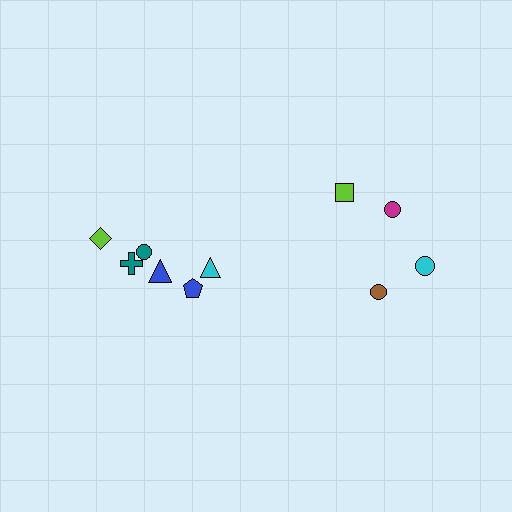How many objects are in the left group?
There are 6 objects.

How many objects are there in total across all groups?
There are 10 objects.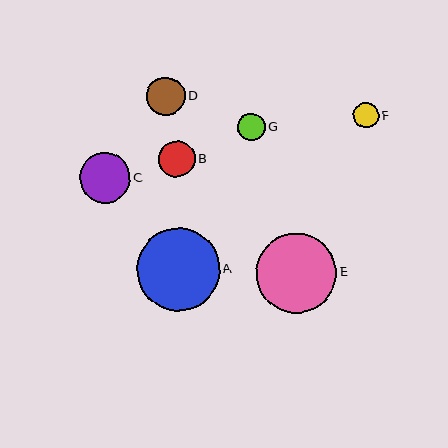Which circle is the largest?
Circle A is the largest with a size of approximately 83 pixels.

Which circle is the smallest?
Circle F is the smallest with a size of approximately 26 pixels.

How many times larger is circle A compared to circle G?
Circle A is approximately 3.0 times the size of circle G.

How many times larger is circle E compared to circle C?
Circle E is approximately 1.6 times the size of circle C.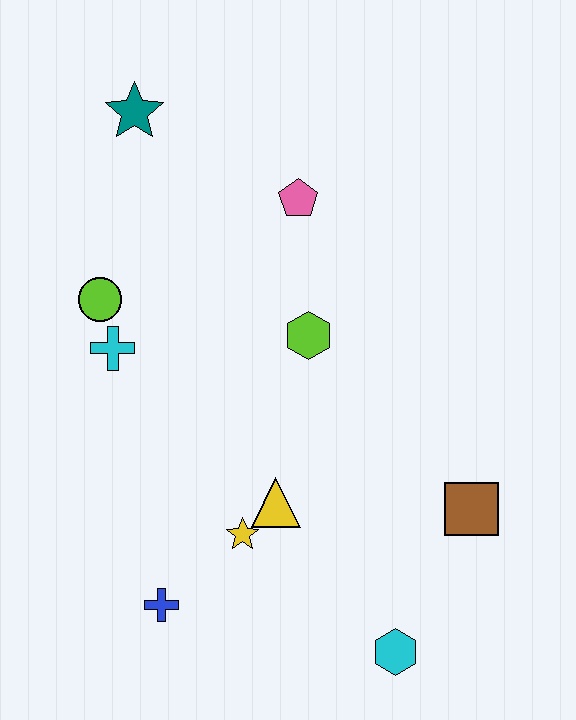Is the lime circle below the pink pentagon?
Yes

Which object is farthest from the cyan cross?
The cyan hexagon is farthest from the cyan cross.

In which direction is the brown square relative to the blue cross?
The brown square is to the right of the blue cross.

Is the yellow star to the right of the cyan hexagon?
No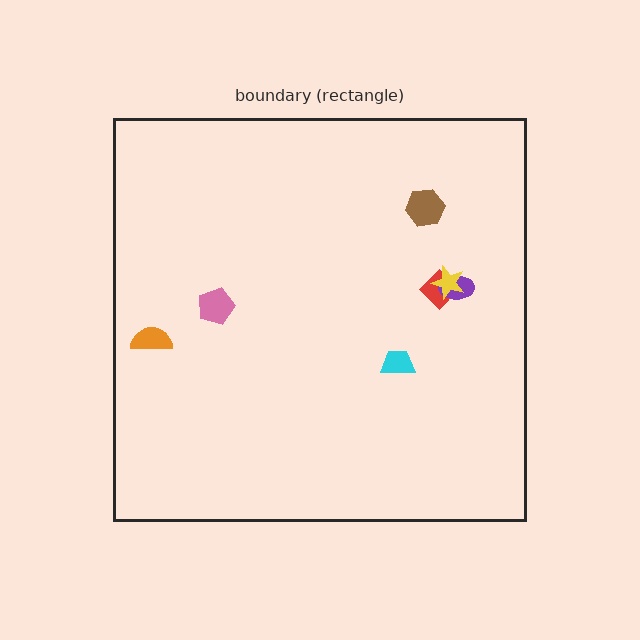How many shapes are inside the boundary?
7 inside, 0 outside.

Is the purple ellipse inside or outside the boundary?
Inside.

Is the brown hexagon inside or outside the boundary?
Inside.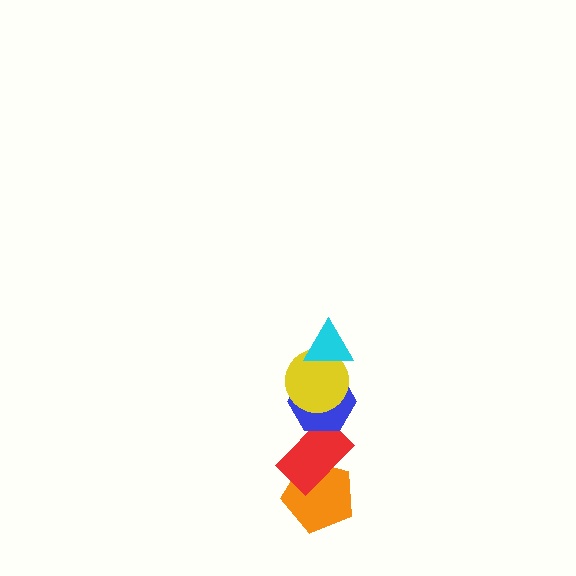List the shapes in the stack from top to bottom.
From top to bottom: the cyan triangle, the yellow circle, the blue hexagon, the red rectangle, the orange pentagon.